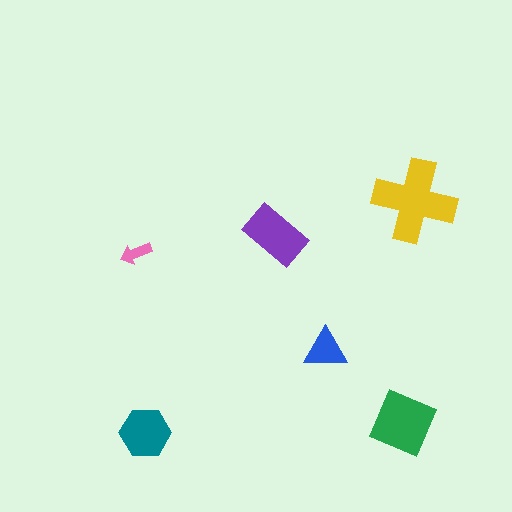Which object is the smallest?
The pink arrow.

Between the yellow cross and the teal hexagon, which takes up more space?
The yellow cross.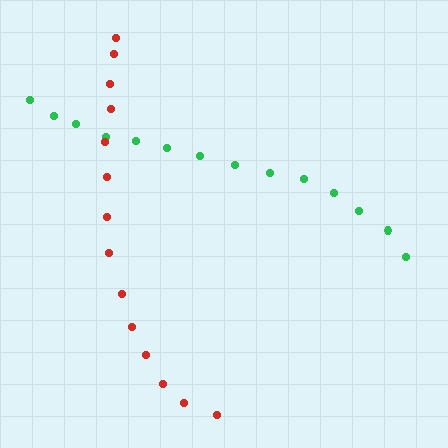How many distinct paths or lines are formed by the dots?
There are 2 distinct paths.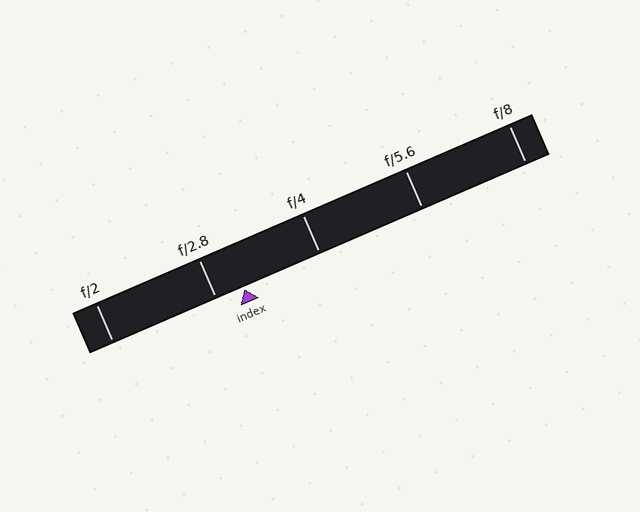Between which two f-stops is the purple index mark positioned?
The index mark is between f/2.8 and f/4.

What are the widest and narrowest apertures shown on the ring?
The widest aperture shown is f/2 and the narrowest is f/8.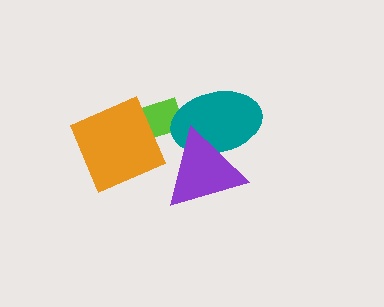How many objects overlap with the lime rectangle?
2 objects overlap with the lime rectangle.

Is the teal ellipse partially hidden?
Yes, it is partially covered by another shape.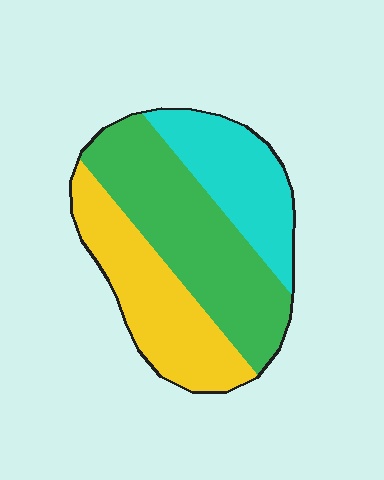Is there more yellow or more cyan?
Yellow.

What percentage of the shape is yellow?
Yellow covers around 30% of the shape.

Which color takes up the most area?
Green, at roughly 45%.